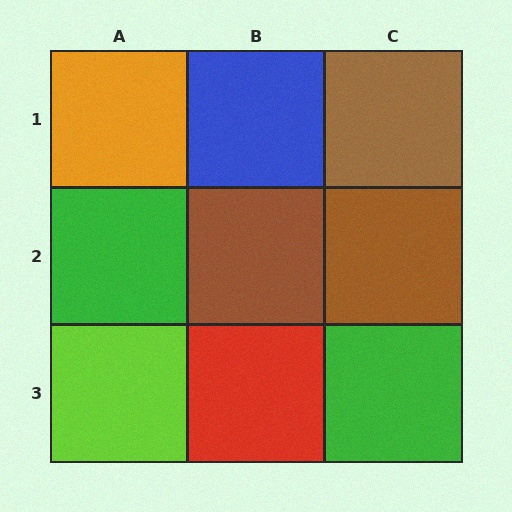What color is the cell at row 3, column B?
Red.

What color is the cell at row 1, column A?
Orange.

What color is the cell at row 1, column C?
Brown.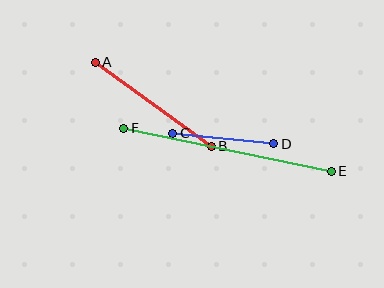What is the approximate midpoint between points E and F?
The midpoint is at approximately (227, 150) pixels.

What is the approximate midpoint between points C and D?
The midpoint is at approximately (223, 138) pixels.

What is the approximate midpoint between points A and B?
The midpoint is at approximately (153, 104) pixels.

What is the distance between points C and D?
The distance is approximately 102 pixels.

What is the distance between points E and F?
The distance is approximately 212 pixels.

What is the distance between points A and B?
The distance is approximately 143 pixels.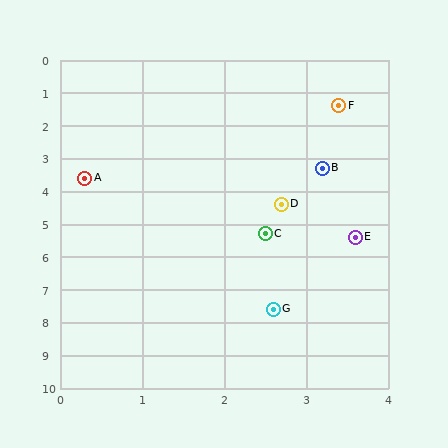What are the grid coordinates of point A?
Point A is at approximately (0.3, 3.6).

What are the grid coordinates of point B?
Point B is at approximately (3.2, 3.3).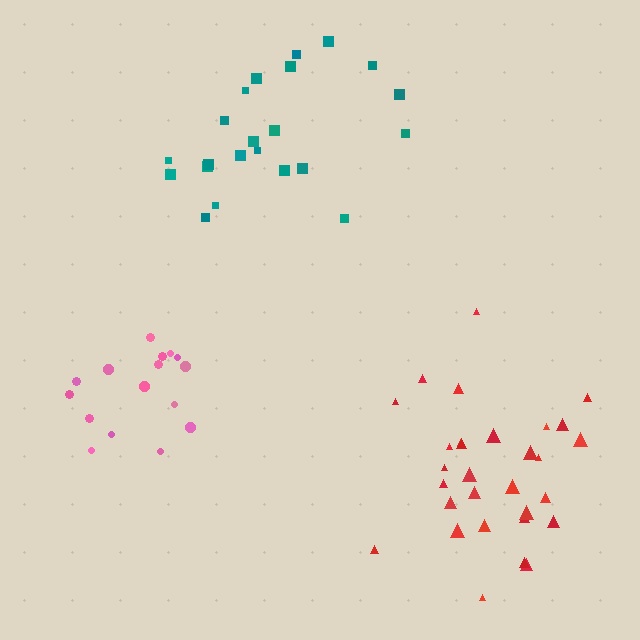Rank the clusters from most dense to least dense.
pink, teal, red.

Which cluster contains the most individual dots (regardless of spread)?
Red (30).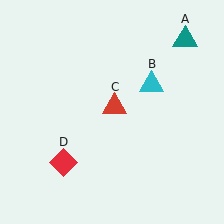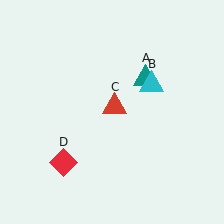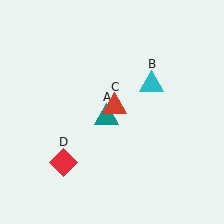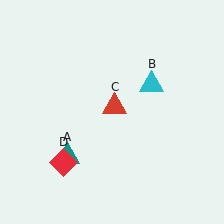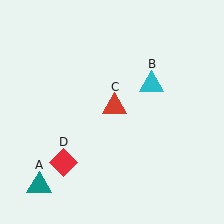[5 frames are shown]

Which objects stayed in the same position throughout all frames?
Cyan triangle (object B) and red triangle (object C) and red diamond (object D) remained stationary.